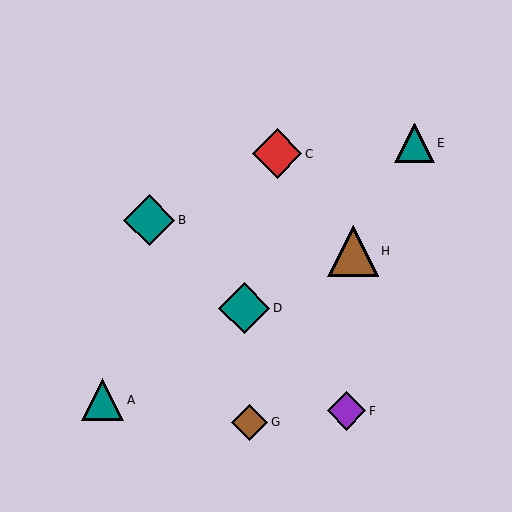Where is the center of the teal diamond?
The center of the teal diamond is at (244, 308).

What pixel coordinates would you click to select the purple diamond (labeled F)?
Click at (347, 411) to select the purple diamond F.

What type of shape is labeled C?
Shape C is a red diamond.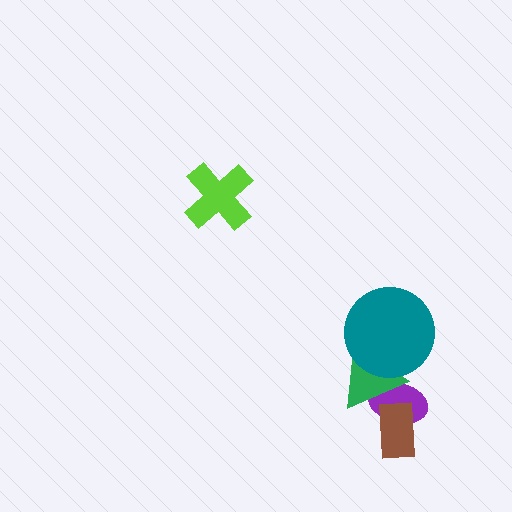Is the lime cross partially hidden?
No, no other shape covers it.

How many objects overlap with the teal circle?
1 object overlaps with the teal circle.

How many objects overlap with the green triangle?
2 objects overlap with the green triangle.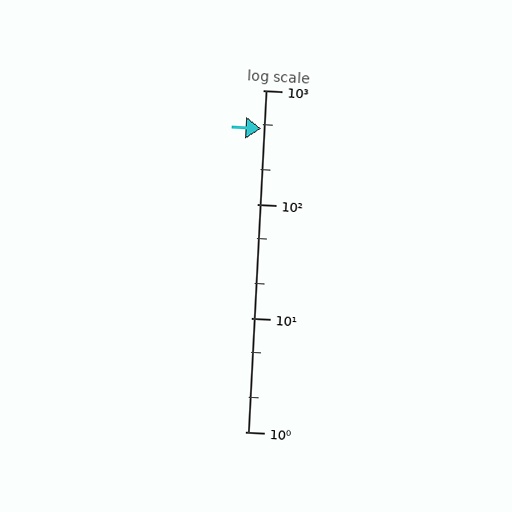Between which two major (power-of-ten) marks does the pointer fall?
The pointer is between 100 and 1000.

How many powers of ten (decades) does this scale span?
The scale spans 3 decades, from 1 to 1000.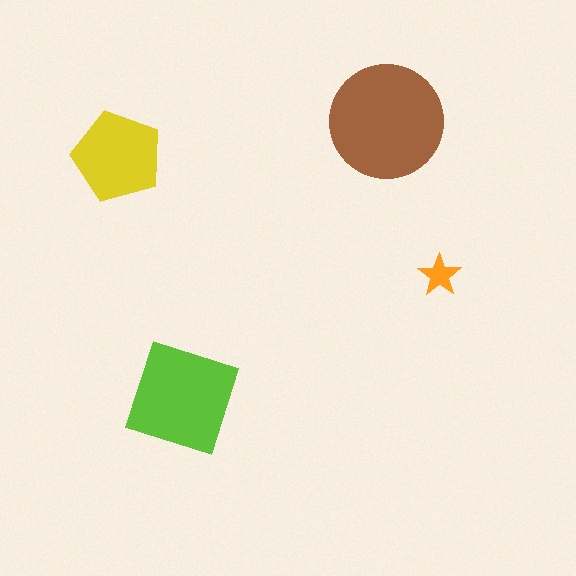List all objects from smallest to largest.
The orange star, the yellow pentagon, the lime diamond, the brown circle.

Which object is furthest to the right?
The orange star is rightmost.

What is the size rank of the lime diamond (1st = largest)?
2nd.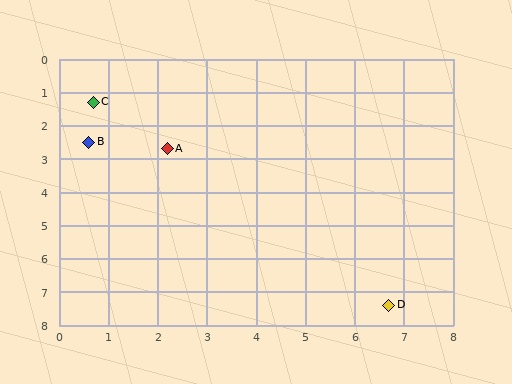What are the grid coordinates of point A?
Point A is at approximately (2.2, 2.7).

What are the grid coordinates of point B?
Point B is at approximately (0.6, 2.5).